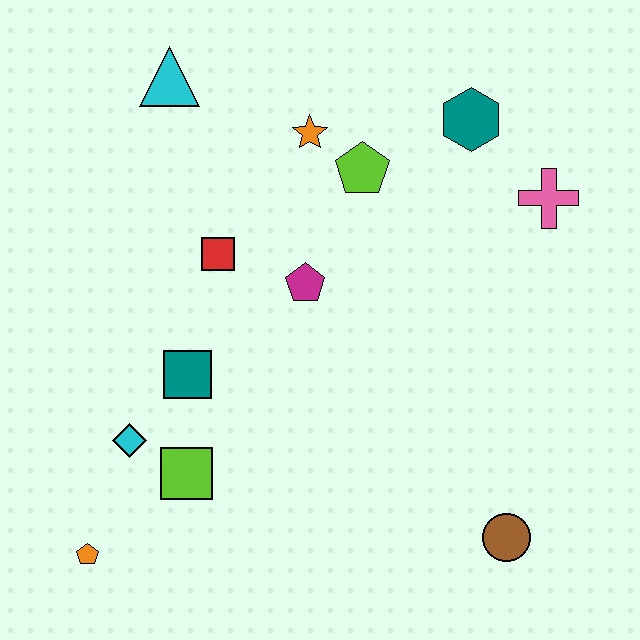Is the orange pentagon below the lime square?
Yes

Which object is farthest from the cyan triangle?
The brown circle is farthest from the cyan triangle.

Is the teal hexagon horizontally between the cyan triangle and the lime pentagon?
No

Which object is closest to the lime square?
The cyan diamond is closest to the lime square.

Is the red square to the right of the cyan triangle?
Yes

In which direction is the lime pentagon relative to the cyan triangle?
The lime pentagon is to the right of the cyan triangle.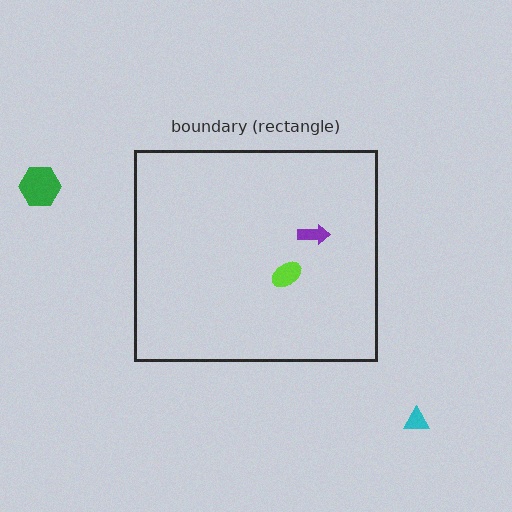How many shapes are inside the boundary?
2 inside, 2 outside.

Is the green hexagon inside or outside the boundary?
Outside.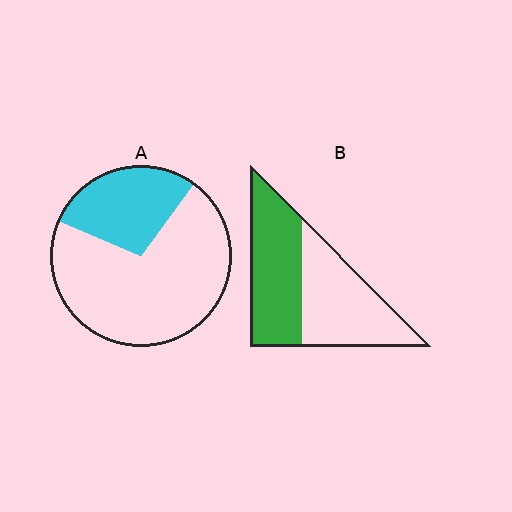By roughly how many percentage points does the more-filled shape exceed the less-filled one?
By roughly 20 percentage points (B over A).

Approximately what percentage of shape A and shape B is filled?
A is approximately 30% and B is approximately 50%.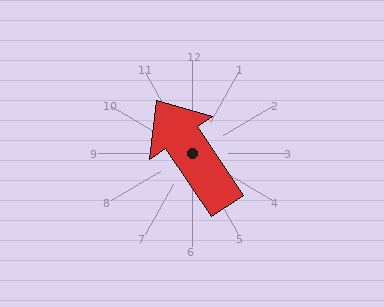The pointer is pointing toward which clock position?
Roughly 11 o'clock.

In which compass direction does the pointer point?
Northwest.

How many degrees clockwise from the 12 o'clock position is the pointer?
Approximately 326 degrees.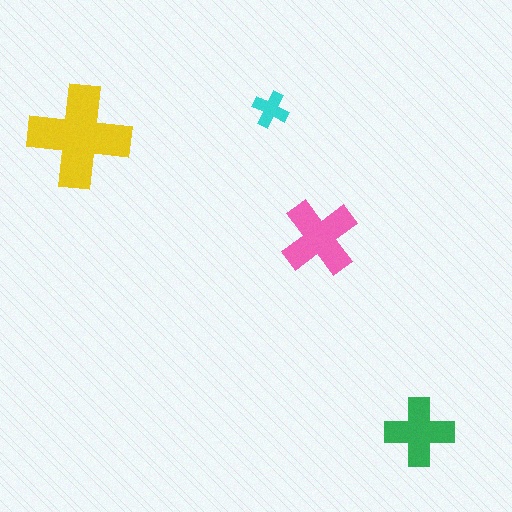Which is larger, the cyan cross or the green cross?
The green one.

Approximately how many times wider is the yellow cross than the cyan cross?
About 3 times wider.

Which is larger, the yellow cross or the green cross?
The yellow one.